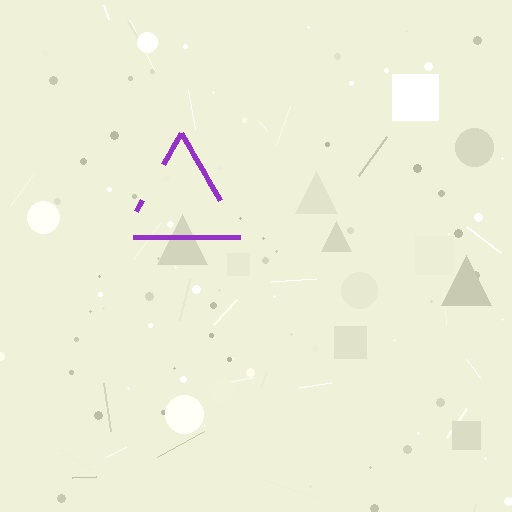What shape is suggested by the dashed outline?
The dashed outline suggests a triangle.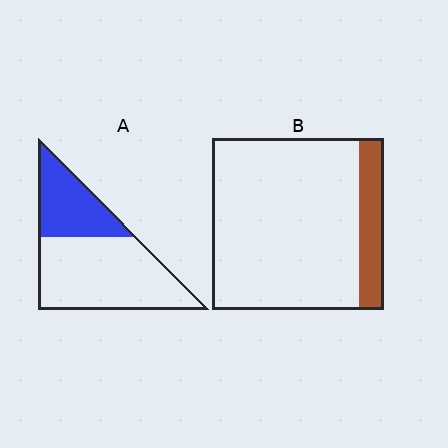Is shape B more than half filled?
No.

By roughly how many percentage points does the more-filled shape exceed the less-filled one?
By roughly 20 percentage points (A over B).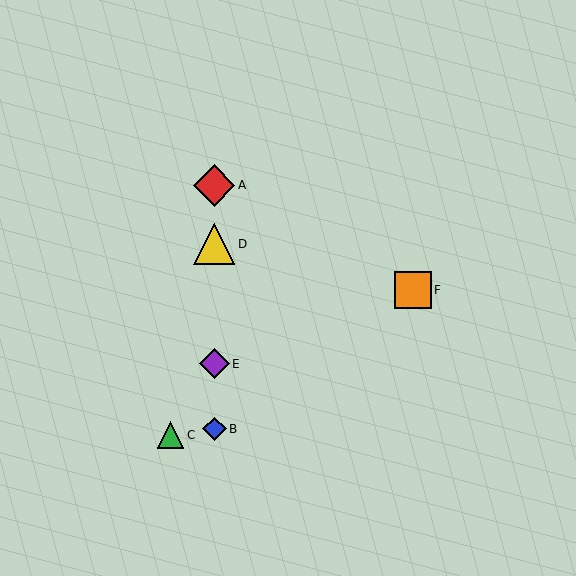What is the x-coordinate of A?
Object A is at x≈214.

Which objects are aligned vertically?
Objects A, B, D, E are aligned vertically.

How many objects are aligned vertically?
4 objects (A, B, D, E) are aligned vertically.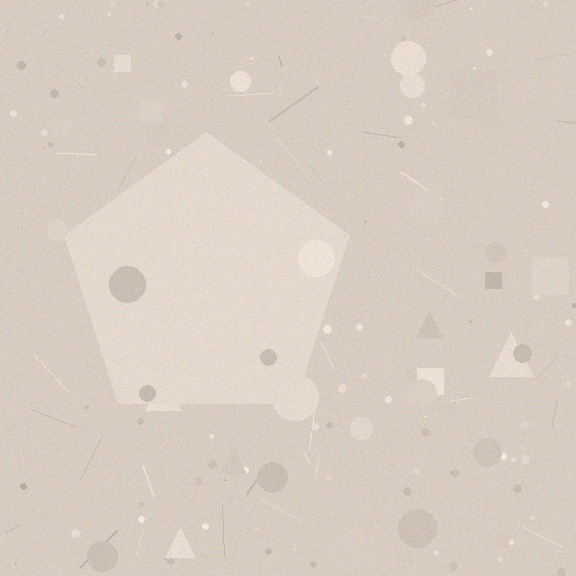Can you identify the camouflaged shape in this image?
The camouflaged shape is a pentagon.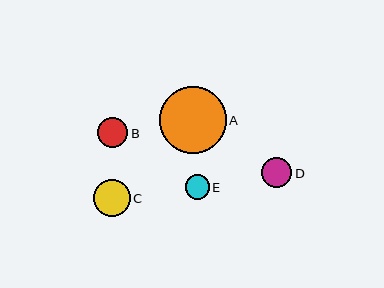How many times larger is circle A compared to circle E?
Circle A is approximately 2.7 times the size of circle E.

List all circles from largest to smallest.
From largest to smallest: A, C, B, D, E.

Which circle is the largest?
Circle A is the largest with a size of approximately 67 pixels.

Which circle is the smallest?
Circle E is the smallest with a size of approximately 24 pixels.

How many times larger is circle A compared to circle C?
Circle A is approximately 1.8 times the size of circle C.